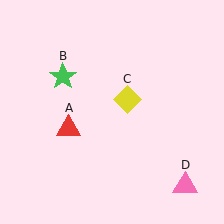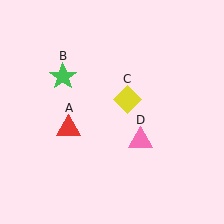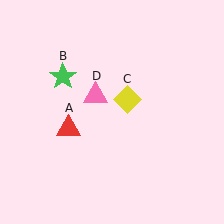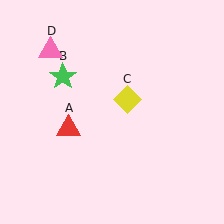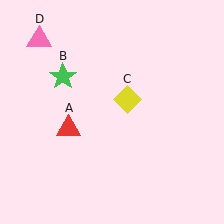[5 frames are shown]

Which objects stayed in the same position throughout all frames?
Red triangle (object A) and green star (object B) and yellow diamond (object C) remained stationary.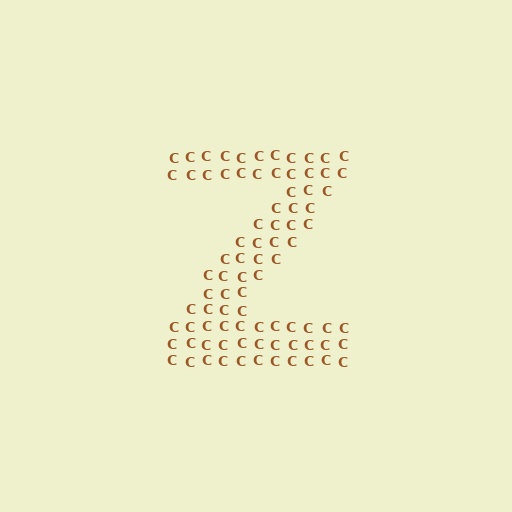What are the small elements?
The small elements are letter C's.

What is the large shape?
The large shape is the letter Z.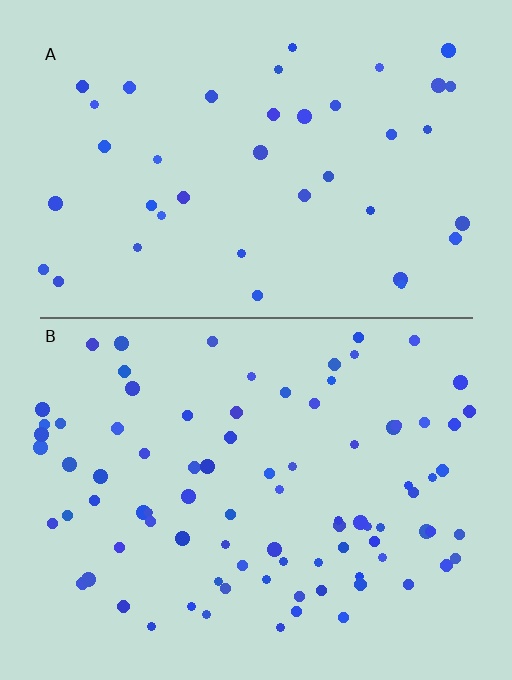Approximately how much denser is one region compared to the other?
Approximately 2.2× — region B over region A.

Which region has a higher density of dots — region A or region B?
B (the bottom).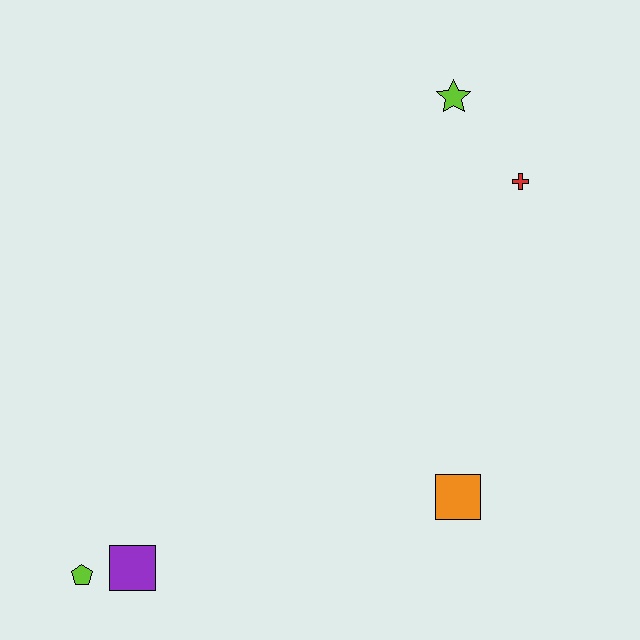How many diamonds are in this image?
There are no diamonds.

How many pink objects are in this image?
There are no pink objects.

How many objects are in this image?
There are 5 objects.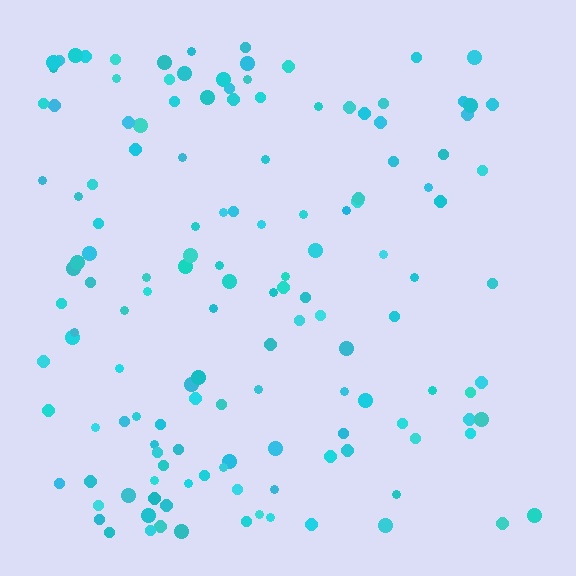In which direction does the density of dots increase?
From right to left, with the left side densest.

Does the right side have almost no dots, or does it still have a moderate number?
Still a moderate number, just noticeably fewer than the left.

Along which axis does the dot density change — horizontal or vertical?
Horizontal.